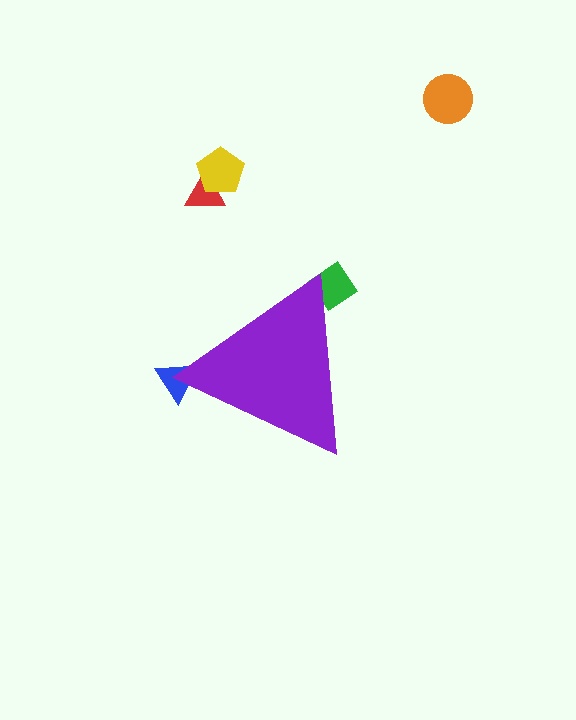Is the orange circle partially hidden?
No, the orange circle is fully visible.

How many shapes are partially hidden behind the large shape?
2 shapes are partially hidden.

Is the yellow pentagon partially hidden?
No, the yellow pentagon is fully visible.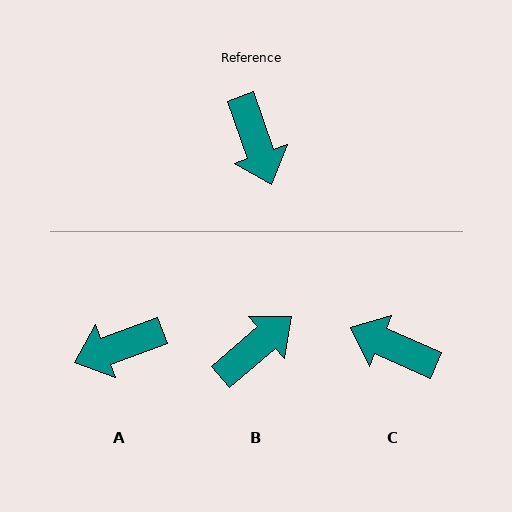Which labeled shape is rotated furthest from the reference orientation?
C, about 133 degrees away.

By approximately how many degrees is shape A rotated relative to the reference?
Approximately 90 degrees clockwise.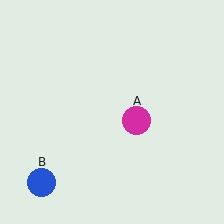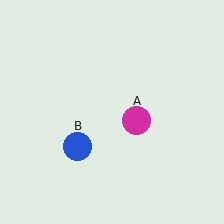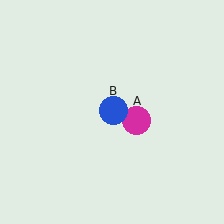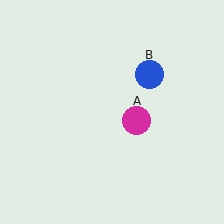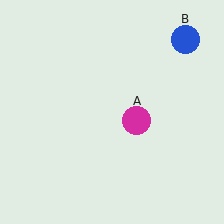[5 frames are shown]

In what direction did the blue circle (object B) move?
The blue circle (object B) moved up and to the right.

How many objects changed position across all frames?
1 object changed position: blue circle (object B).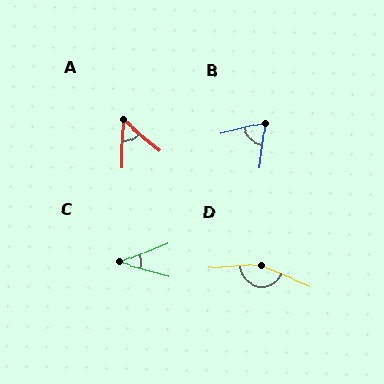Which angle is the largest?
D, at approximately 153 degrees.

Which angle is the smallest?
C, at approximately 37 degrees.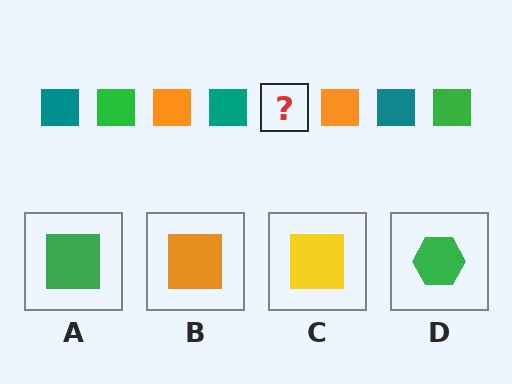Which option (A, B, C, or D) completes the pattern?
A.